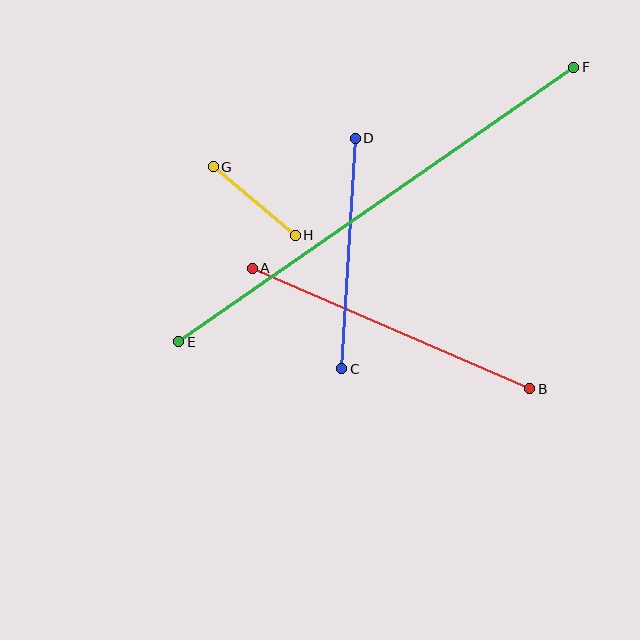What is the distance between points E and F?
The distance is approximately 481 pixels.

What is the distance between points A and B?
The distance is approximately 303 pixels.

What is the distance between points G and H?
The distance is approximately 107 pixels.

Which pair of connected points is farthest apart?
Points E and F are farthest apart.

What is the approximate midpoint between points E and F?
The midpoint is at approximately (376, 205) pixels.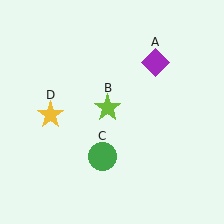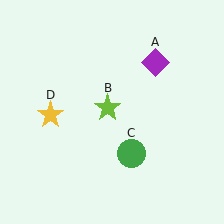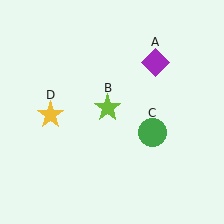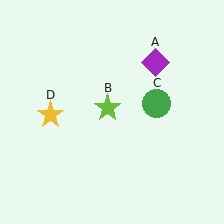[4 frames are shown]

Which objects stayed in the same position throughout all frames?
Purple diamond (object A) and lime star (object B) and yellow star (object D) remained stationary.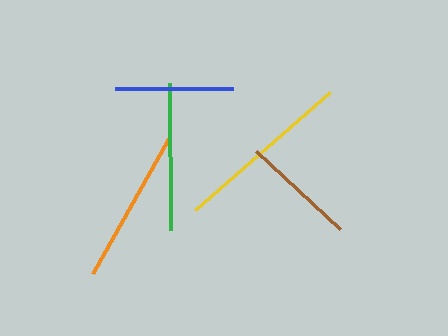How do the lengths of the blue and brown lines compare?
The blue and brown lines are approximately the same length.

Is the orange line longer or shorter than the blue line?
The orange line is longer than the blue line.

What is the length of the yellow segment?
The yellow segment is approximately 179 pixels long.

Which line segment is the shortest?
The brown line is the shortest at approximately 115 pixels.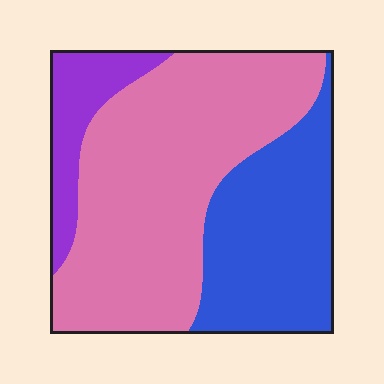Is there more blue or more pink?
Pink.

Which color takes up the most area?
Pink, at roughly 55%.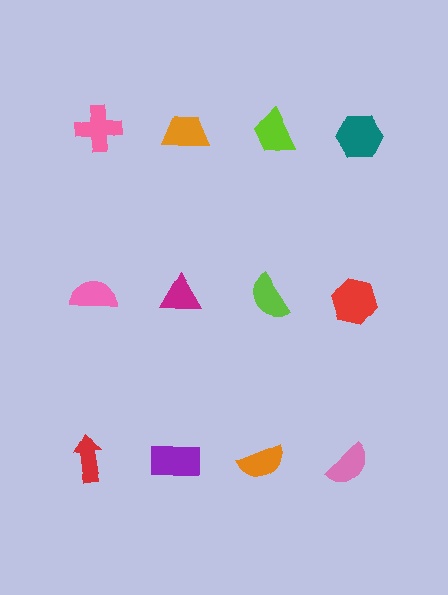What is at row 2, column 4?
A red hexagon.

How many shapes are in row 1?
4 shapes.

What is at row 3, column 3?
An orange semicircle.